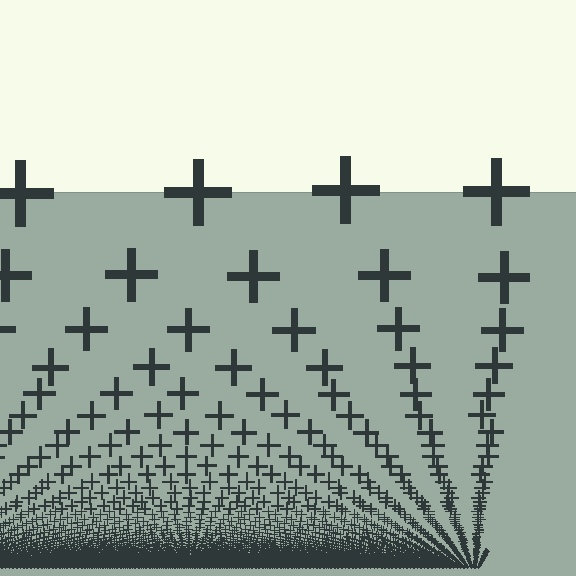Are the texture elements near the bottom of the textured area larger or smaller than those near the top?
Smaller. The gradient is inverted — elements near the bottom are smaller and denser.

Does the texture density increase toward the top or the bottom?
Density increases toward the bottom.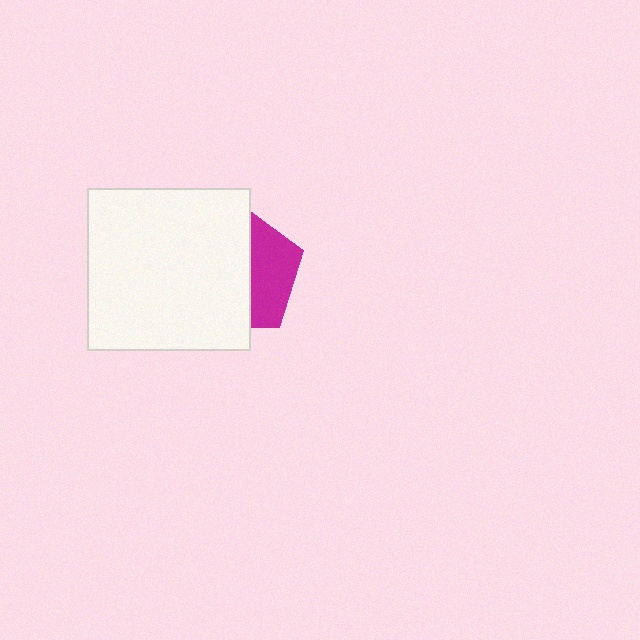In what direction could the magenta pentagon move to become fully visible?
The magenta pentagon could move right. That would shift it out from behind the white square entirely.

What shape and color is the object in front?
The object in front is a white square.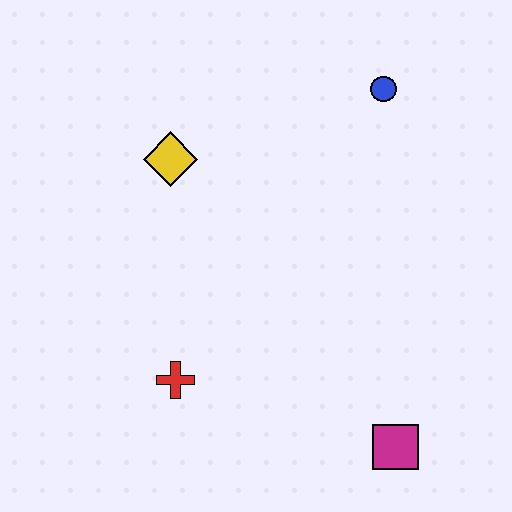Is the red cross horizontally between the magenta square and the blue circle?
No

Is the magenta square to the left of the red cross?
No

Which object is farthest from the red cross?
The blue circle is farthest from the red cross.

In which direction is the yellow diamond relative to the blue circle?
The yellow diamond is to the left of the blue circle.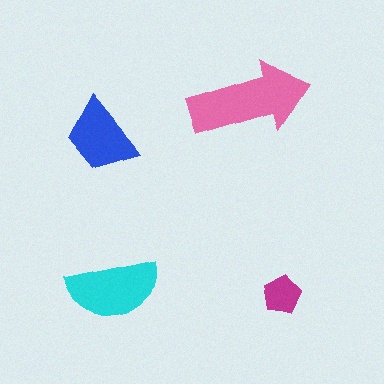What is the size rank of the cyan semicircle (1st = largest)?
2nd.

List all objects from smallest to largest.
The magenta pentagon, the blue trapezoid, the cyan semicircle, the pink arrow.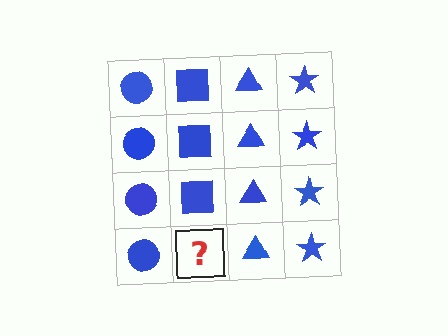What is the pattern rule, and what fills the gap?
The rule is that each column has a consistent shape. The gap should be filled with a blue square.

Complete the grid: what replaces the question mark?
The question mark should be replaced with a blue square.